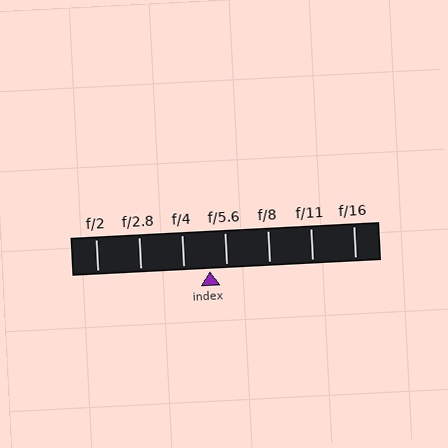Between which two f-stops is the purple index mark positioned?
The index mark is between f/4 and f/5.6.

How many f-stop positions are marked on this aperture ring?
There are 7 f-stop positions marked.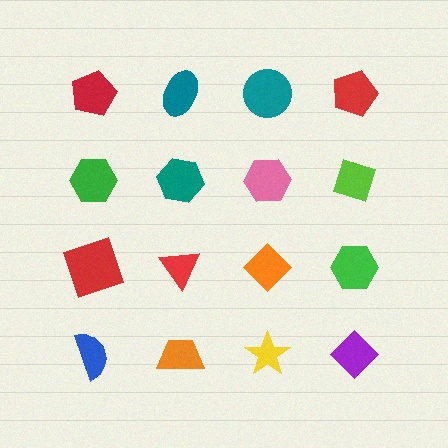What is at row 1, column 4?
A red pentagon.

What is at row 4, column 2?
An orange trapezoid.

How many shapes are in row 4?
4 shapes.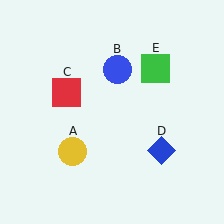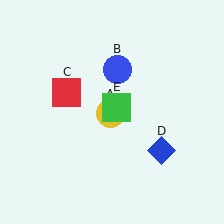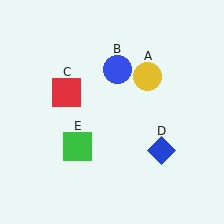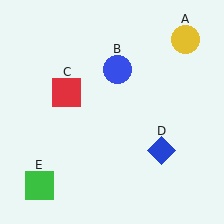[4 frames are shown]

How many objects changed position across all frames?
2 objects changed position: yellow circle (object A), green square (object E).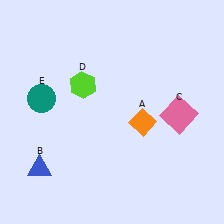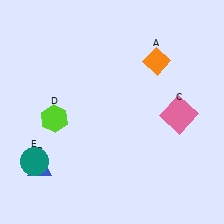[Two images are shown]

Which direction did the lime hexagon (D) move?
The lime hexagon (D) moved down.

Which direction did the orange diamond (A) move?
The orange diamond (A) moved up.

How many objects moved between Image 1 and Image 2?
3 objects moved between the two images.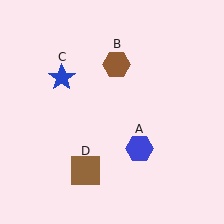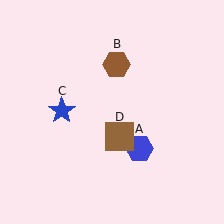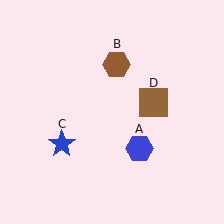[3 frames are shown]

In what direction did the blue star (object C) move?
The blue star (object C) moved down.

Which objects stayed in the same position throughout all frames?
Blue hexagon (object A) and brown hexagon (object B) remained stationary.